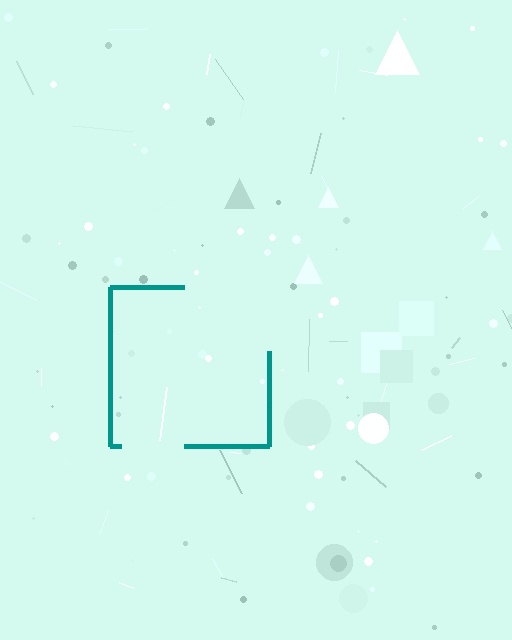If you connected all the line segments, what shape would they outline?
They would outline a square.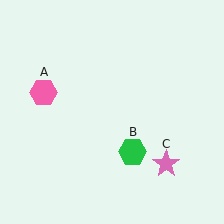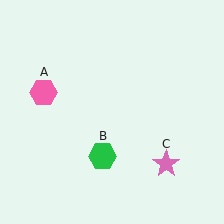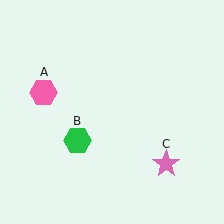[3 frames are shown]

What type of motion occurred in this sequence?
The green hexagon (object B) rotated clockwise around the center of the scene.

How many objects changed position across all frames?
1 object changed position: green hexagon (object B).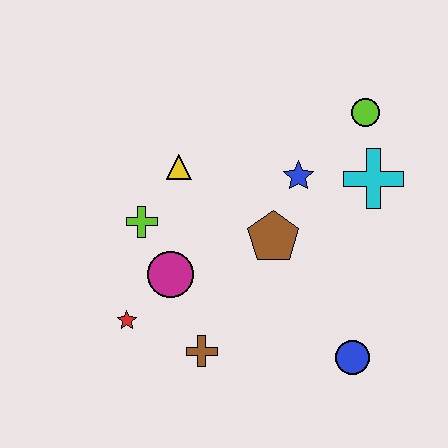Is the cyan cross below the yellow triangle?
Yes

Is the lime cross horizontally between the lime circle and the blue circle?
No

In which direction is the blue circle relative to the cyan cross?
The blue circle is below the cyan cross.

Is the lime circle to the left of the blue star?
No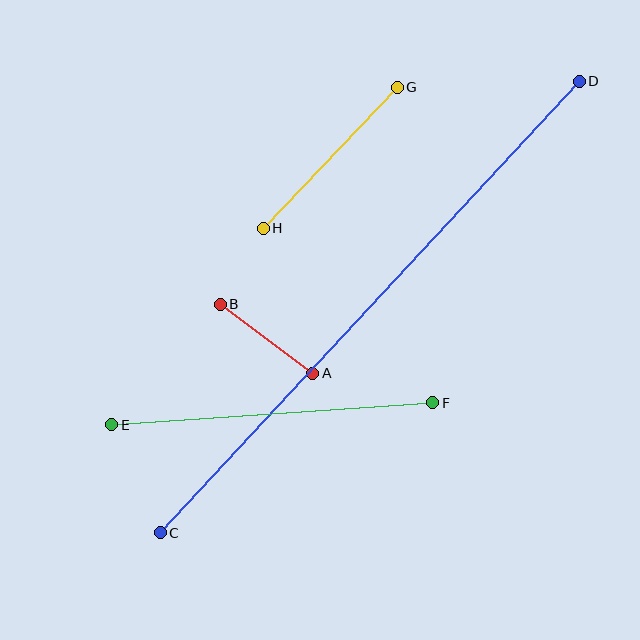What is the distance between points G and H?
The distance is approximately 195 pixels.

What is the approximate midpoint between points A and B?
The midpoint is at approximately (267, 339) pixels.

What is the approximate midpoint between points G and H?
The midpoint is at approximately (330, 158) pixels.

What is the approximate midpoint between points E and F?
The midpoint is at approximately (272, 414) pixels.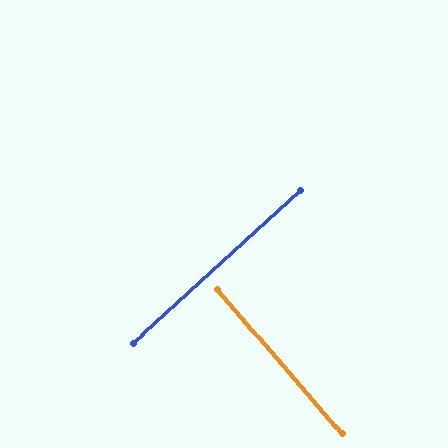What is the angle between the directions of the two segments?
Approximately 88 degrees.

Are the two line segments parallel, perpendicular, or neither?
Perpendicular — they meet at approximately 88°.